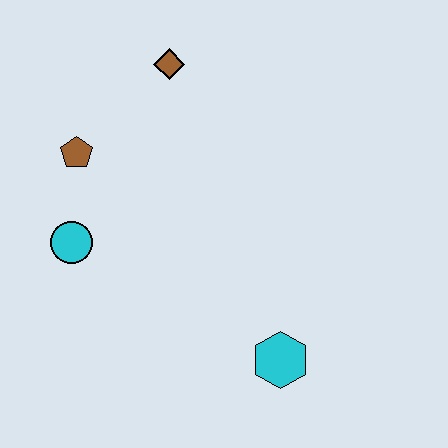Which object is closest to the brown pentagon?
The cyan circle is closest to the brown pentagon.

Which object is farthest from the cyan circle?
The cyan hexagon is farthest from the cyan circle.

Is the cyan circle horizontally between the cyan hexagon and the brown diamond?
No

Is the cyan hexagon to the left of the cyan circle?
No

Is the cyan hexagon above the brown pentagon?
No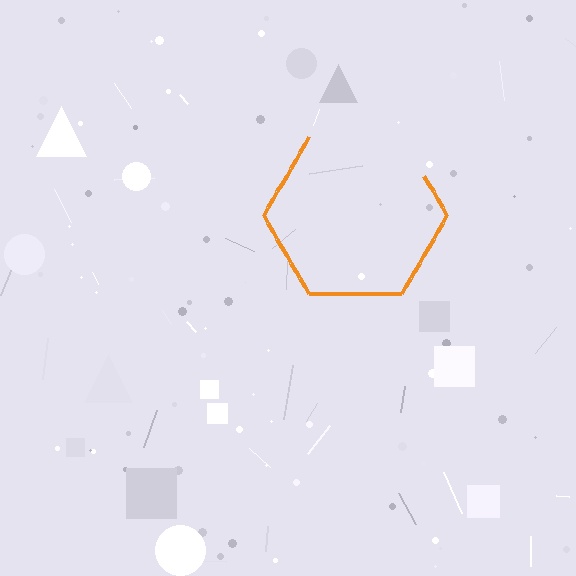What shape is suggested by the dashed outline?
The dashed outline suggests a hexagon.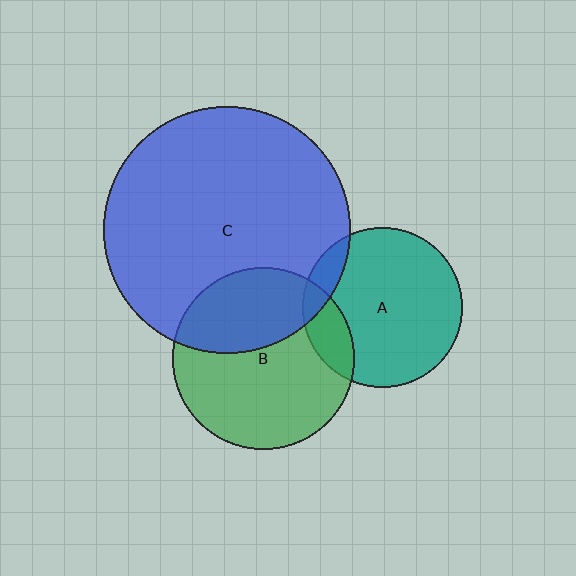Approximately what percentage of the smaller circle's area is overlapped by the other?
Approximately 10%.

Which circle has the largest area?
Circle C (blue).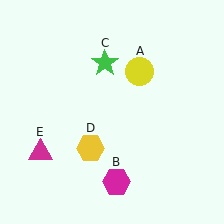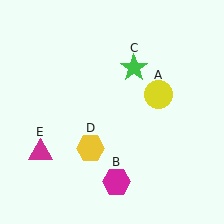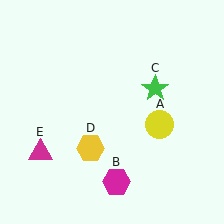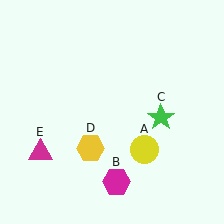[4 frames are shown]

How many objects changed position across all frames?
2 objects changed position: yellow circle (object A), green star (object C).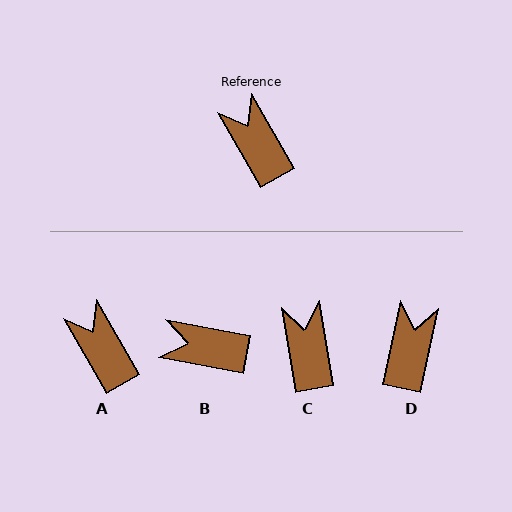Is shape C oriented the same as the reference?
No, it is off by about 20 degrees.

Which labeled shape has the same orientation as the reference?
A.